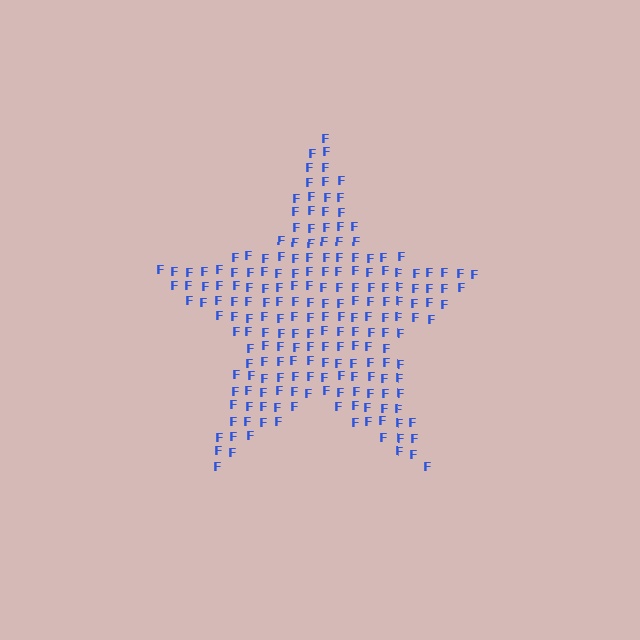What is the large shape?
The large shape is a star.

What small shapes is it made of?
It is made of small letter F's.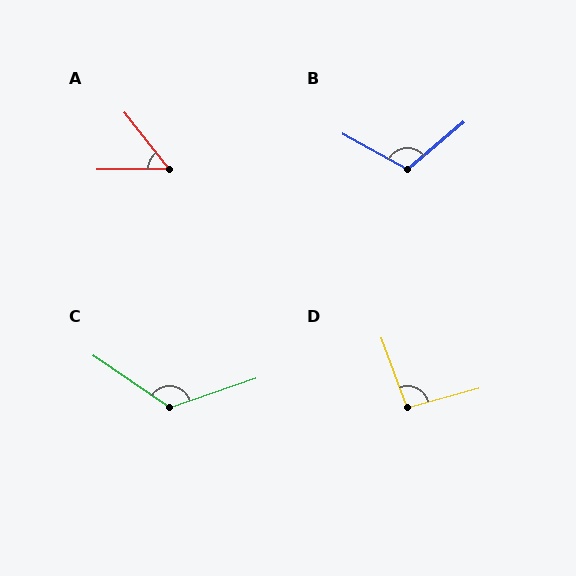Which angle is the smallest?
A, at approximately 52 degrees.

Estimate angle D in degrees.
Approximately 95 degrees.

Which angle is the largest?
C, at approximately 127 degrees.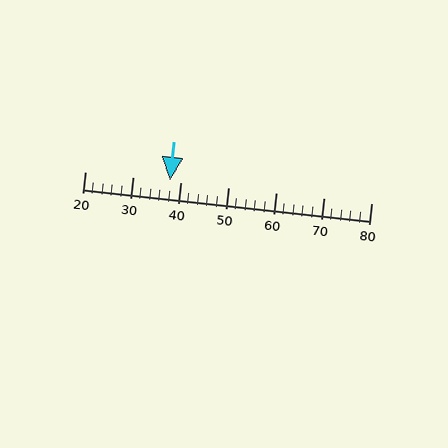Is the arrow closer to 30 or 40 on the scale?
The arrow is closer to 40.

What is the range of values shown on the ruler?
The ruler shows values from 20 to 80.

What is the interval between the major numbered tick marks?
The major tick marks are spaced 10 units apart.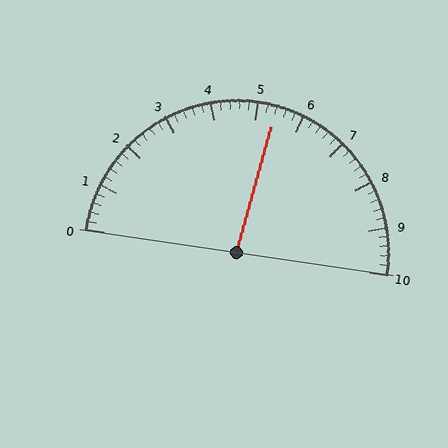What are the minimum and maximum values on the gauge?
The gauge ranges from 0 to 10.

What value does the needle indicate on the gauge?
The needle indicates approximately 5.4.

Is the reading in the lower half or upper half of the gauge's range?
The reading is in the upper half of the range (0 to 10).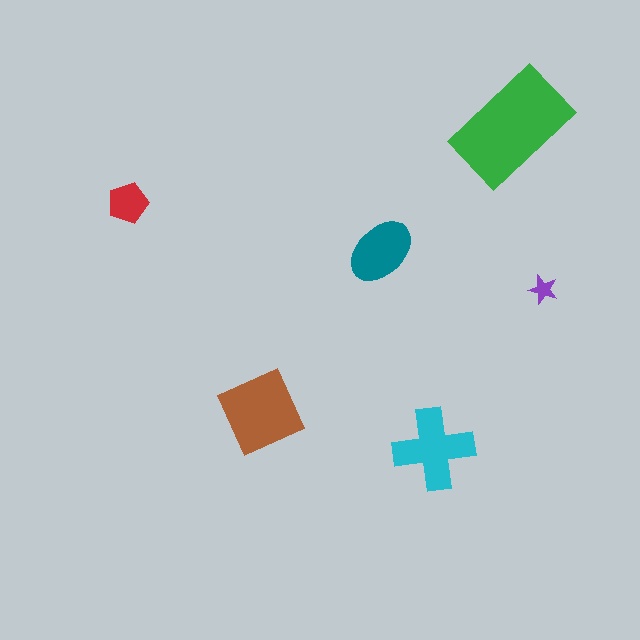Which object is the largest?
The green rectangle.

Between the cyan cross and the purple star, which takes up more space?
The cyan cross.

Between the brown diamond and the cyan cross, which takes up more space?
The brown diamond.